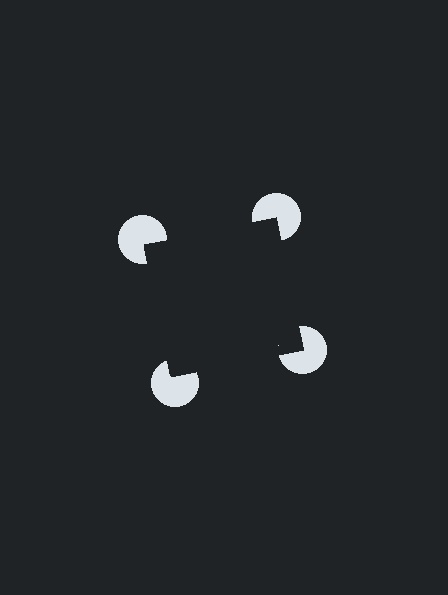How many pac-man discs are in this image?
There are 4 — one at each vertex of the illusory square.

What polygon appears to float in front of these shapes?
An illusory square — its edges are inferred from the aligned wedge cuts in the pac-man discs, not physically drawn.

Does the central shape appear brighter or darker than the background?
It typically appears slightly darker than the background, even though no actual brightness change is drawn.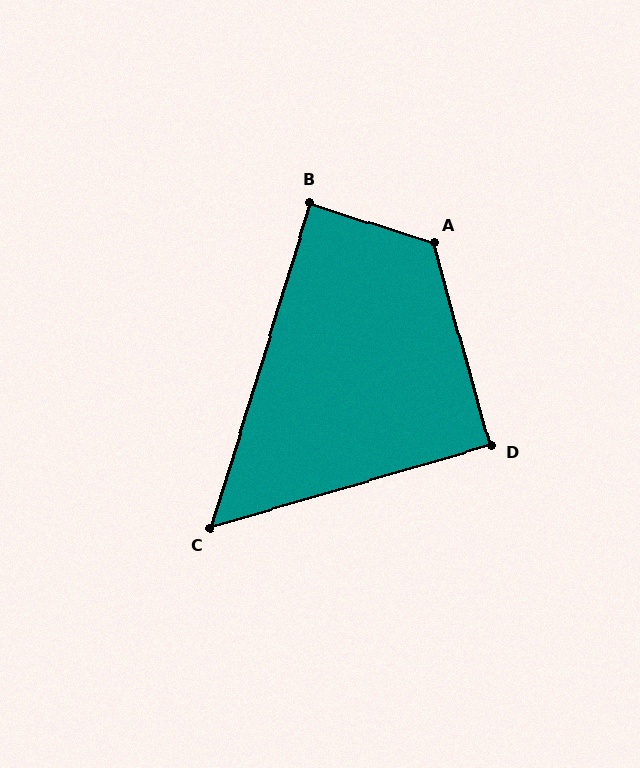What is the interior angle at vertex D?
Approximately 91 degrees (approximately right).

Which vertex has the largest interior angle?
A, at approximately 124 degrees.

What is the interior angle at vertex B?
Approximately 89 degrees (approximately right).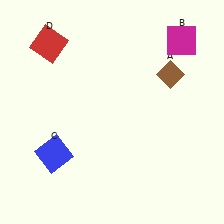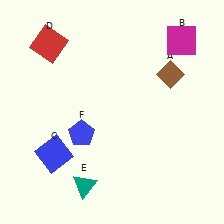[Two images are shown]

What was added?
A teal triangle (E), a blue pentagon (F) were added in Image 2.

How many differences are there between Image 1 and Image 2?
There are 2 differences between the two images.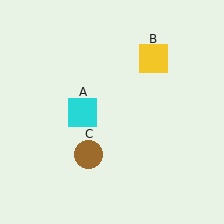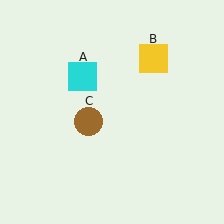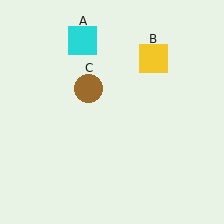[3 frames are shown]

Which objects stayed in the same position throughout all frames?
Yellow square (object B) remained stationary.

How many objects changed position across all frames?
2 objects changed position: cyan square (object A), brown circle (object C).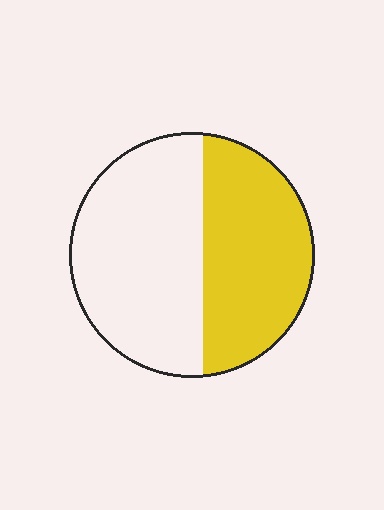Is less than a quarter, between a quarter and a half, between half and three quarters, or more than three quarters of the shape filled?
Between a quarter and a half.